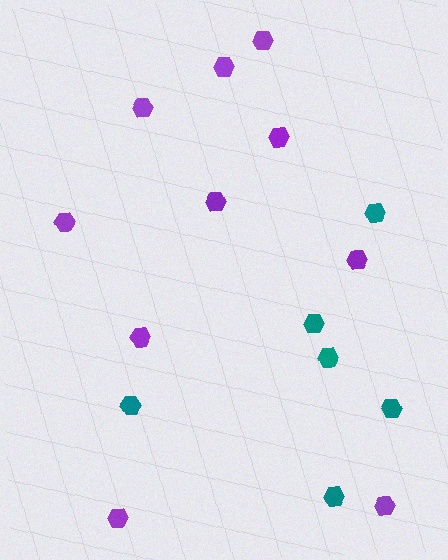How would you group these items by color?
There are 2 groups: one group of teal hexagons (6) and one group of purple hexagons (10).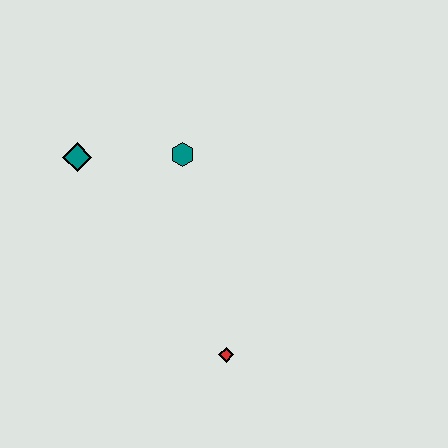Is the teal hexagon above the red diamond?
Yes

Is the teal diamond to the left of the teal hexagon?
Yes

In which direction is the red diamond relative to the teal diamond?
The red diamond is below the teal diamond.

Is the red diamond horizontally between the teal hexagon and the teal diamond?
No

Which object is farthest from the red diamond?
The teal diamond is farthest from the red diamond.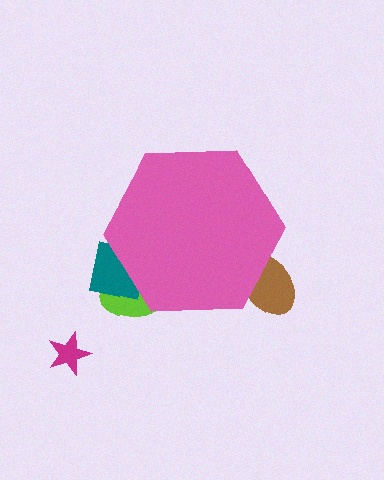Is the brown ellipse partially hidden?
Yes, the brown ellipse is partially hidden behind the pink hexagon.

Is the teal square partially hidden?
Yes, the teal square is partially hidden behind the pink hexagon.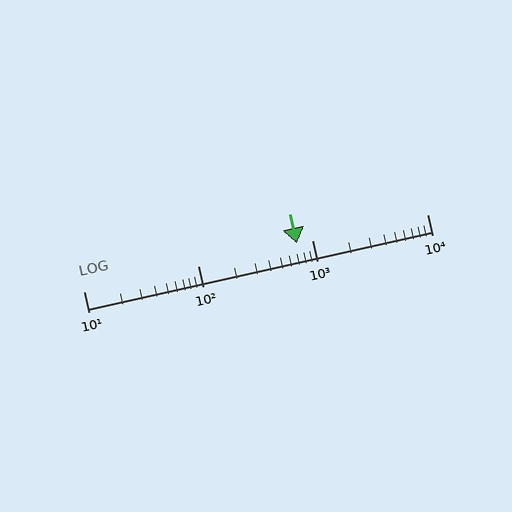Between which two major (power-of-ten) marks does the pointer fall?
The pointer is between 100 and 1000.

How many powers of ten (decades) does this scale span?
The scale spans 3 decades, from 10 to 10000.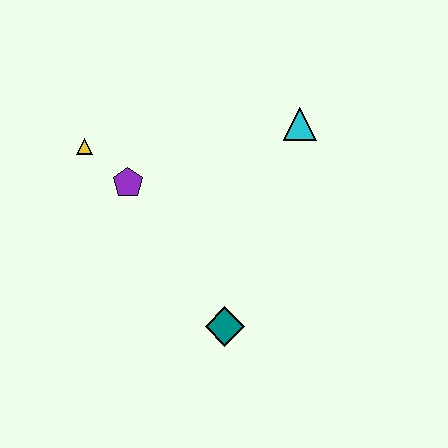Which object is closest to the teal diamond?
The purple pentagon is closest to the teal diamond.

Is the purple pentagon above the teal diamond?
Yes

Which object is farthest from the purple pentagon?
The cyan triangle is farthest from the purple pentagon.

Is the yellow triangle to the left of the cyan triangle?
Yes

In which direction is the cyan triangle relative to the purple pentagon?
The cyan triangle is to the right of the purple pentagon.